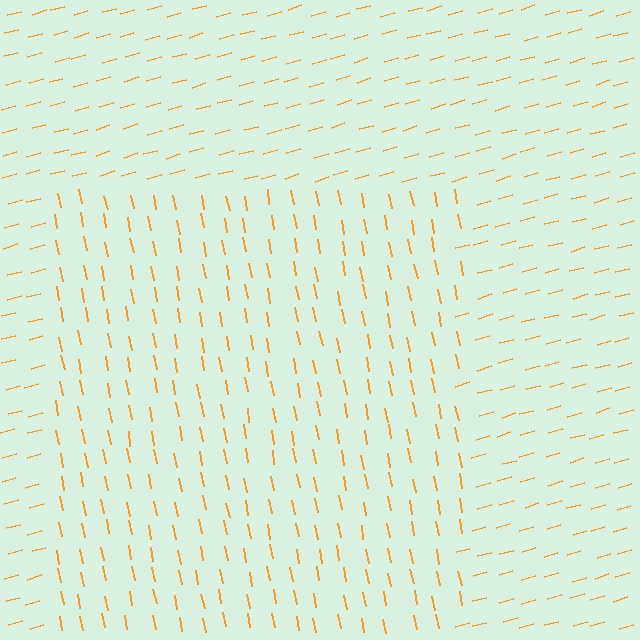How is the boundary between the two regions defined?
The boundary is defined purely by a change in line orientation (approximately 85 degrees difference). All lines are the same color and thickness.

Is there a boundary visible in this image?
Yes, there is a texture boundary formed by a change in line orientation.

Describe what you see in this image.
The image is filled with small orange line segments. A rectangle region in the image has lines oriented differently from the surrounding lines, creating a visible texture boundary.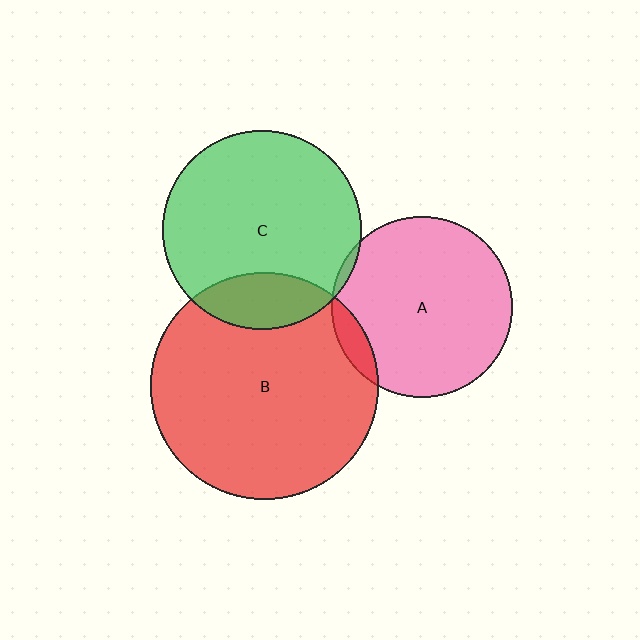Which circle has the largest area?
Circle B (red).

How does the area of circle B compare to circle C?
Approximately 1.3 times.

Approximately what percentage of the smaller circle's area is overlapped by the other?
Approximately 5%.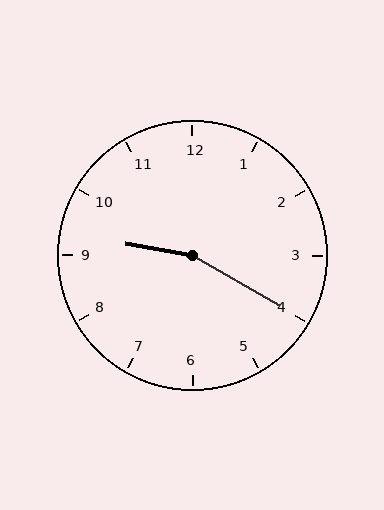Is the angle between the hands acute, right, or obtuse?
It is obtuse.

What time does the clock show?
9:20.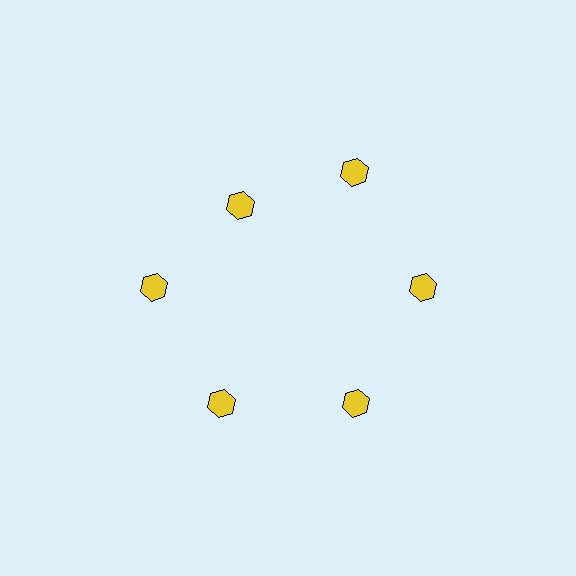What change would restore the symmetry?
The symmetry would be restored by moving it outward, back onto the ring so that all 6 hexagons sit at equal angles and equal distance from the center.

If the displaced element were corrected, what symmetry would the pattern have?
It would have 6-fold rotational symmetry — the pattern would map onto itself every 60 degrees.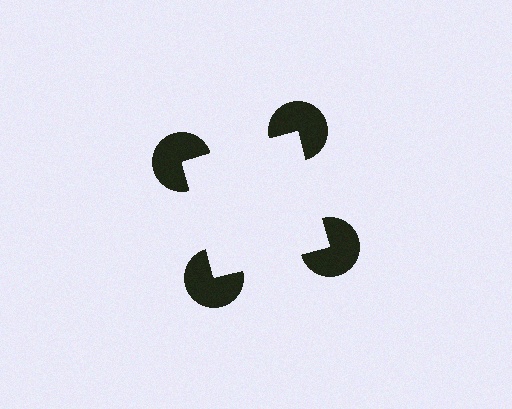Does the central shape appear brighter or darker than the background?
It typically appears slightly brighter than the background, even though no actual brightness change is drawn.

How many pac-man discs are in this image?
There are 4 — one at each vertex of the illusory square.